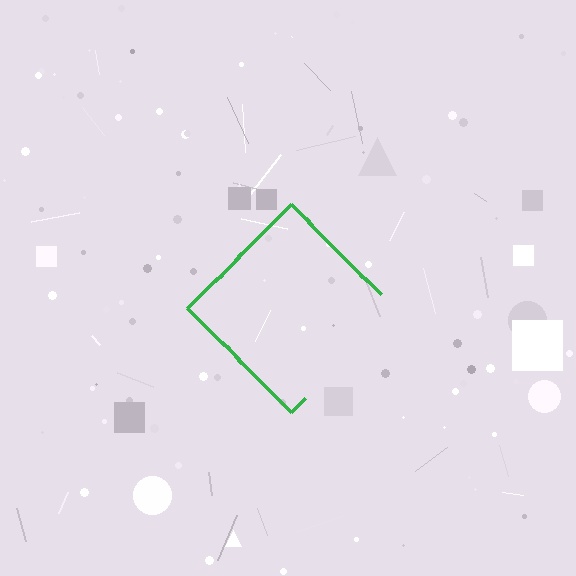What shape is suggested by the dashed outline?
The dashed outline suggests a diamond.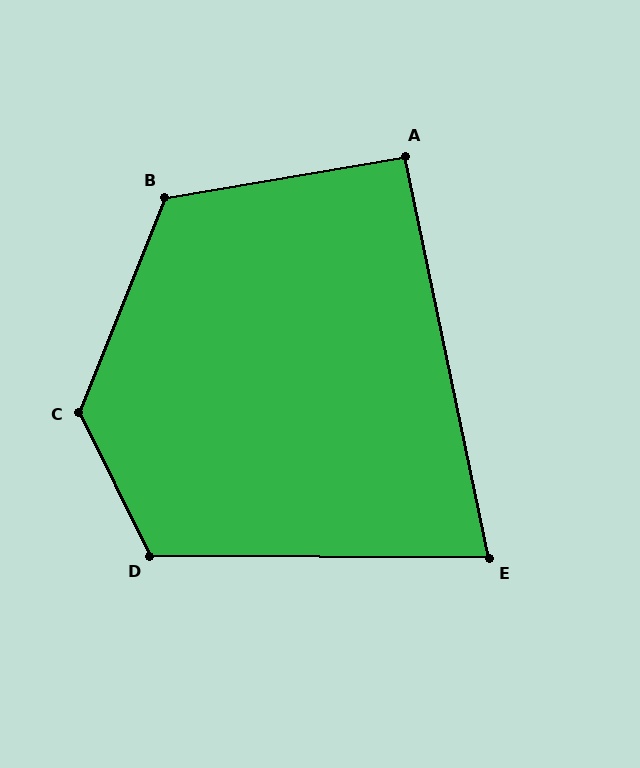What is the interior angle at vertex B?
Approximately 121 degrees (obtuse).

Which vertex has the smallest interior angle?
E, at approximately 78 degrees.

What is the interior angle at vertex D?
Approximately 116 degrees (obtuse).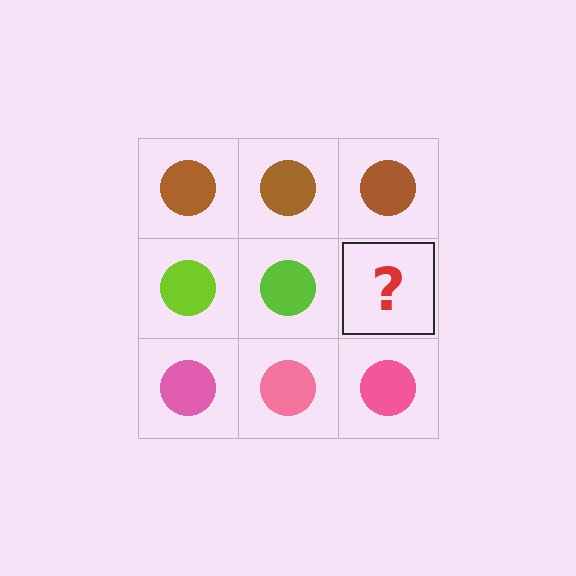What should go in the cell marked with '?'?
The missing cell should contain a lime circle.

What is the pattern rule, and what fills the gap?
The rule is that each row has a consistent color. The gap should be filled with a lime circle.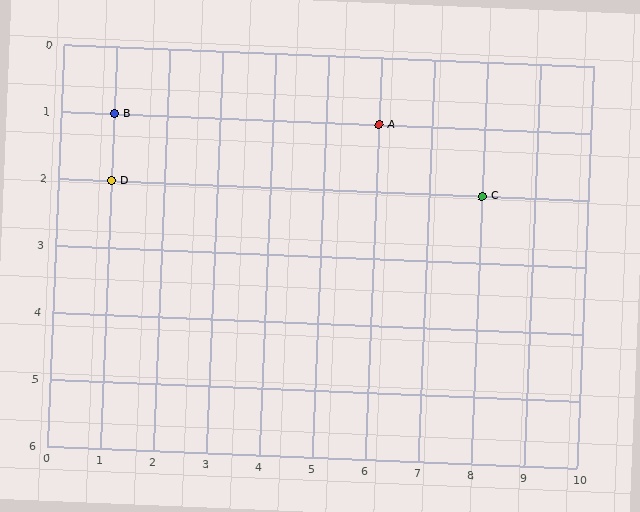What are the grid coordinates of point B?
Point B is at grid coordinates (1, 1).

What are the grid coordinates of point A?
Point A is at grid coordinates (6, 1).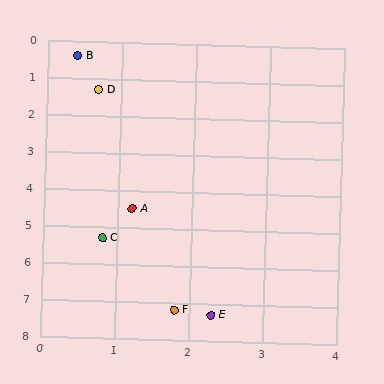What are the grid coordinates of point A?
Point A is at approximately (1.2, 4.5).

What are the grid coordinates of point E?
Point E is at approximately (2.3, 7.3).